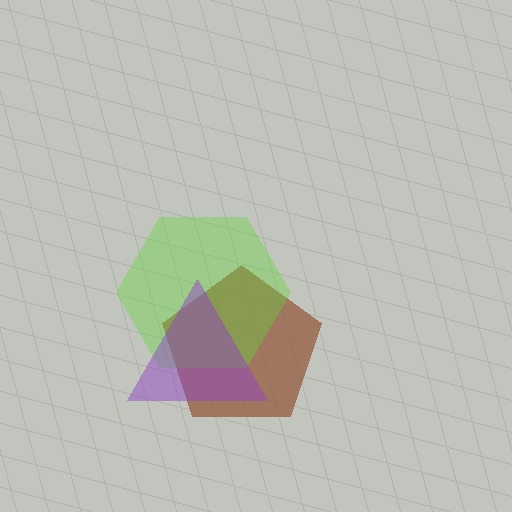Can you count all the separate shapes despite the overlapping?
Yes, there are 3 separate shapes.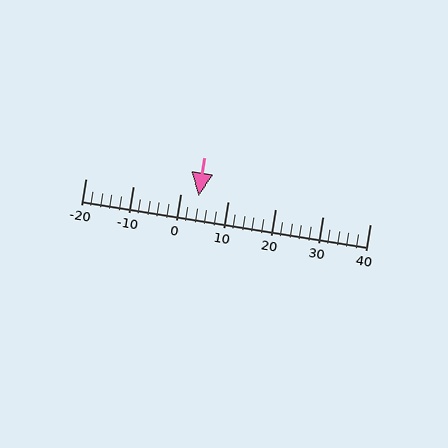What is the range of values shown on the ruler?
The ruler shows values from -20 to 40.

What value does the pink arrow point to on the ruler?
The pink arrow points to approximately 4.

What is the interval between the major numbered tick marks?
The major tick marks are spaced 10 units apart.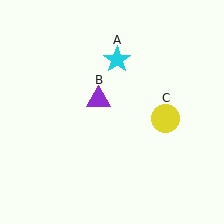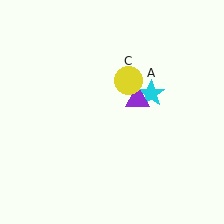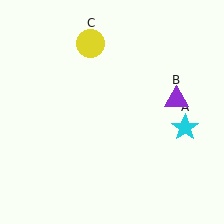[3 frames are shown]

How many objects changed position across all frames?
3 objects changed position: cyan star (object A), purple triangle (object B), yellow circle (object C).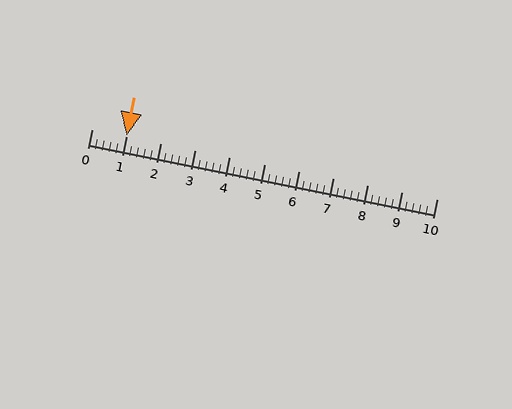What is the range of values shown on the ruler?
The ruler shows values from 0 to 10.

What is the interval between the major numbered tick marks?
The major tick marks are spaced 1 units apart.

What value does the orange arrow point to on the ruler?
The orange arrow points to approximately 1.0.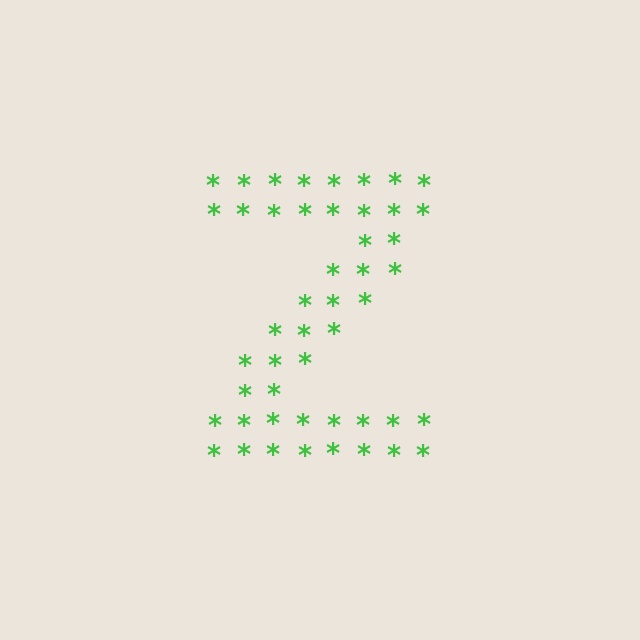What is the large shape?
The large shape is the letter Z.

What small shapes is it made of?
It is made of small asterisks.